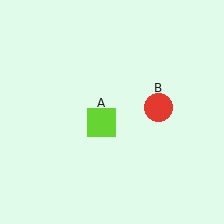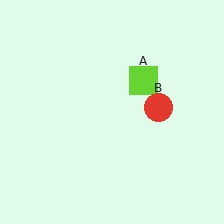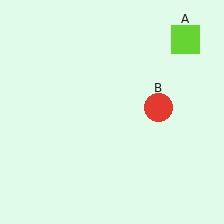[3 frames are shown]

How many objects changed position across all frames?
1 object changed position: lime square (object A).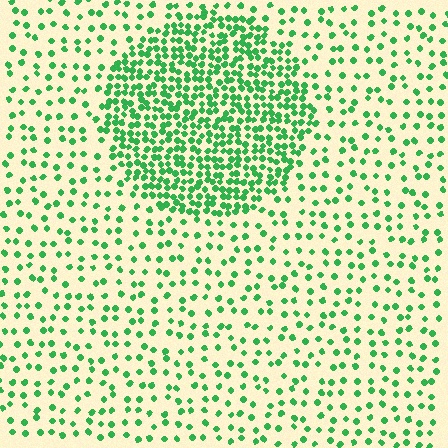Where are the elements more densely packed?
The elements are more densely packed inside the circle boundary.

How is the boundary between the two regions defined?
The boundary is defined by a change in element density (approximately 2.7x ratio). All elements are the same color, size, and shape.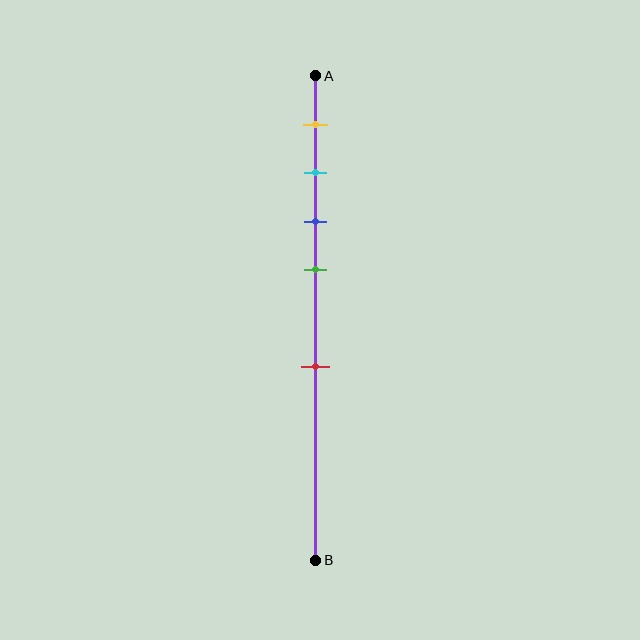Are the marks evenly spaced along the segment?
No, the marks are not evenly spaced.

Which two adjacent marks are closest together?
The cyan and blue marks are the closest adjacent pair.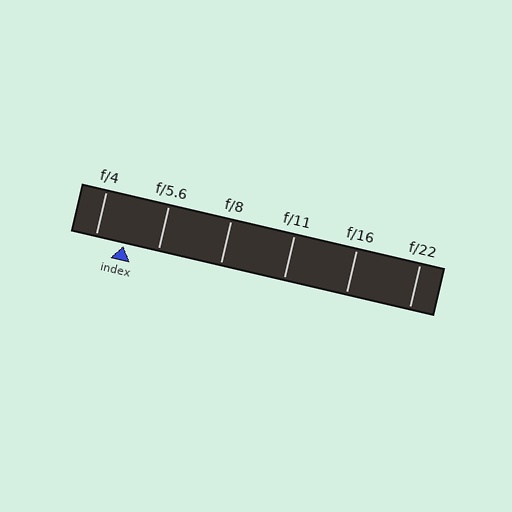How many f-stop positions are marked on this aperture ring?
There are 6 f-stop positions marked.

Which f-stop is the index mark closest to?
The index mark is closest to f/4.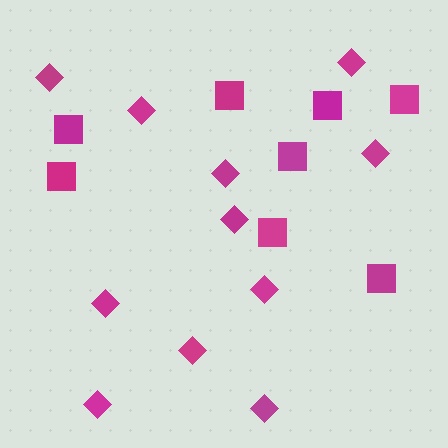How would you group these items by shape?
There are 2 groups: one group of squares (8) and one group of diamonds (11).